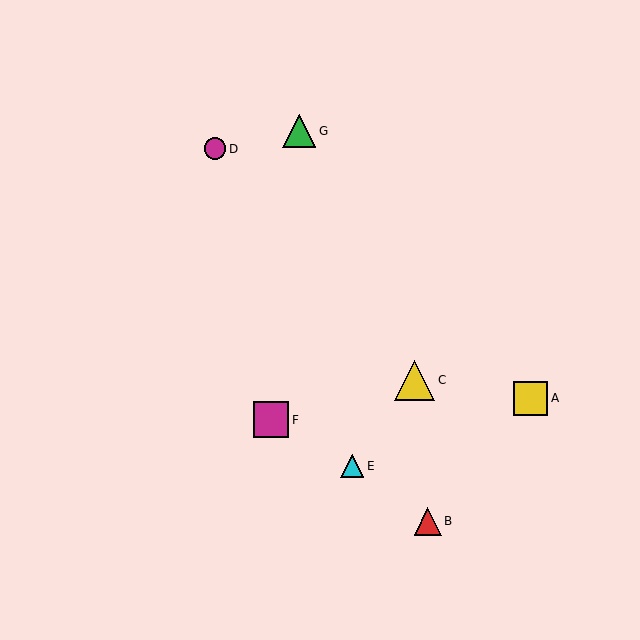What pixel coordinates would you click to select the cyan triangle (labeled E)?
Click at (352, 466) to select the cyan triangle E.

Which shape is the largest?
The yellow triangle (labeled C) is the largest.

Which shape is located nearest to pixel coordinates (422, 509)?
The red triangle (labeled B) at (428, 521) is nearest to that location.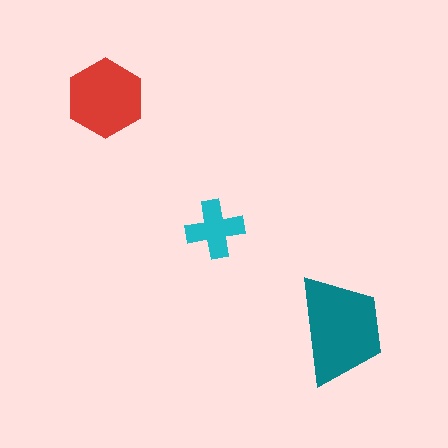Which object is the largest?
The teal trapezoid.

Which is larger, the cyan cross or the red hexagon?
The red hexagon.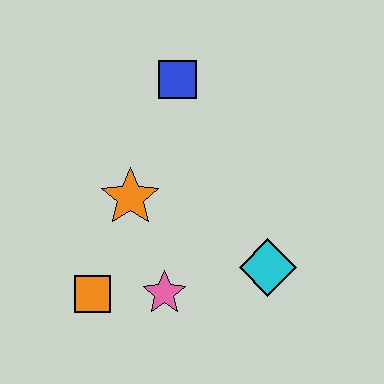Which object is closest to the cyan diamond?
The pink star is closest to the cyan diamond.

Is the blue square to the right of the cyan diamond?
No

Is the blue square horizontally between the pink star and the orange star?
No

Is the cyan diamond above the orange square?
Yes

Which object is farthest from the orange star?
The cyan diamond is farthest from the orange star.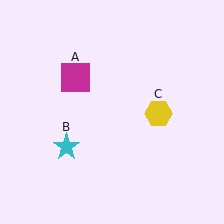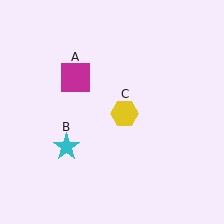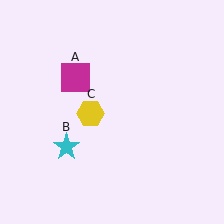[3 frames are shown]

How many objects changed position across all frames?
1 object changed position: yellow hexagon (object C).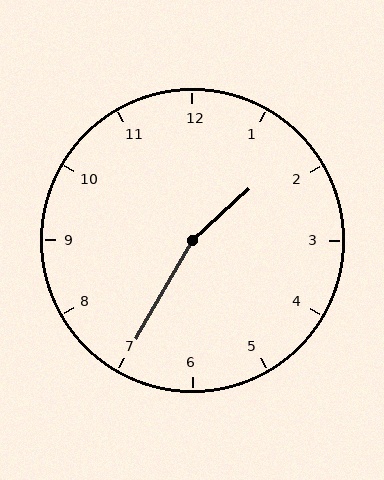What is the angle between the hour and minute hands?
Approximately 162 degrees.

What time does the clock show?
1:35.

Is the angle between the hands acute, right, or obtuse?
It is obtuse.